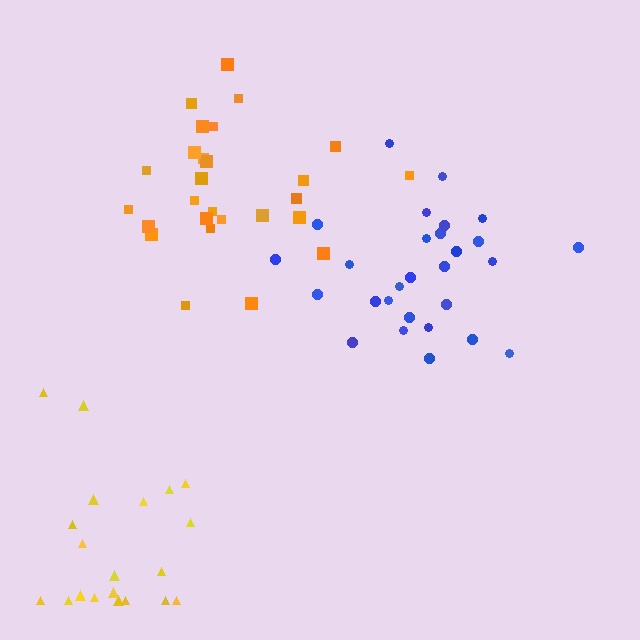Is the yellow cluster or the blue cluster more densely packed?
Blue.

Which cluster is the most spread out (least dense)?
Yellow.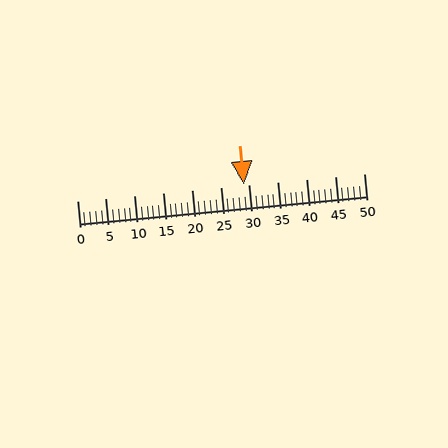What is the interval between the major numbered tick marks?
The major tick marks are spaced 5 units apart.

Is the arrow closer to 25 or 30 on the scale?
The arrow is closer to 30.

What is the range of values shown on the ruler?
The ruler shows values from 0 to 50.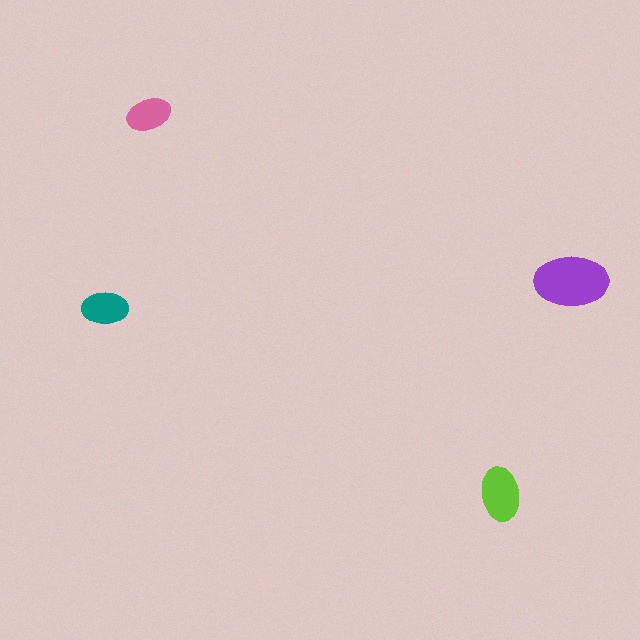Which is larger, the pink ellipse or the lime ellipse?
The lime one.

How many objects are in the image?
There are 4 objects in the image.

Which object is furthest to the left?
The teal ellipse is leftmost.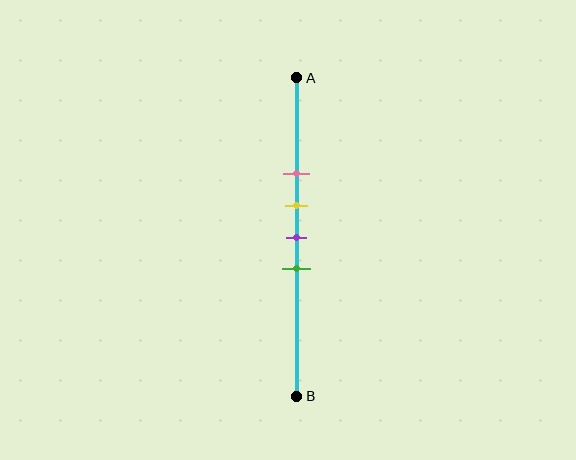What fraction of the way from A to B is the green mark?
The green mark is approximately 60% (0.6) of the way from A to B.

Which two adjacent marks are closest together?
The yellow and purple marks are the closest adjacent pair.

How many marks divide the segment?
There are 4 marks dividing the segment.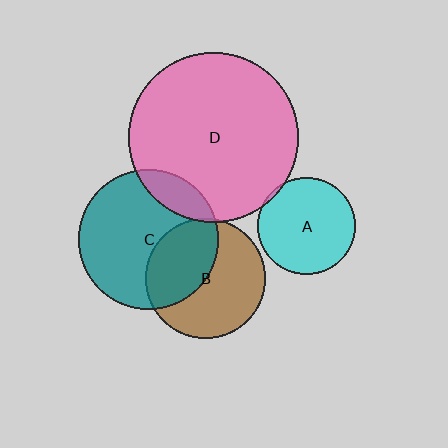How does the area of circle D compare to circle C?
Approximately 1.5 times.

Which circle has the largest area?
Circle D (pink).